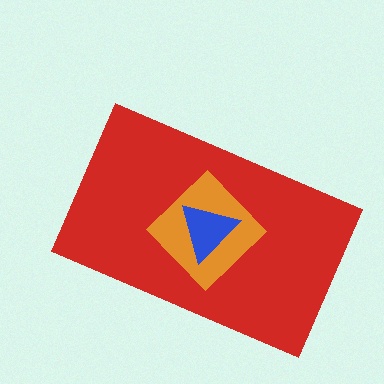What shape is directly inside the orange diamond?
The blue triangle.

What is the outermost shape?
The red rectangle.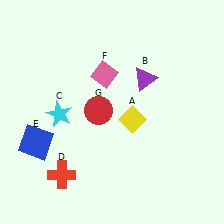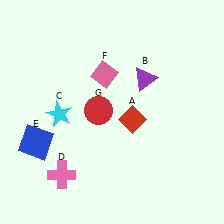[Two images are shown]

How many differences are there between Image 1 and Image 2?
There are 2 differences between the two images.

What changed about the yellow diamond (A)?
In Image 1, A is yellow. In Image 2, it changed to red.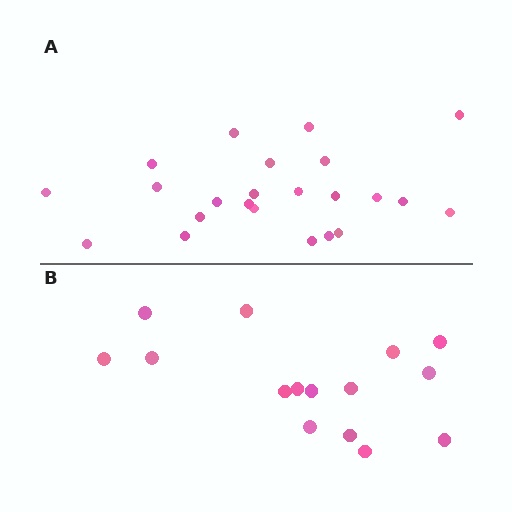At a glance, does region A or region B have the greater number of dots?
Region A (the top region) has more dots.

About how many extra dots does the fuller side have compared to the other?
Region A has roughly 8 or so more dots than region B.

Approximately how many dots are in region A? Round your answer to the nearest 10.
About 20 dots. (The exact count is 23, which rounds to 20.)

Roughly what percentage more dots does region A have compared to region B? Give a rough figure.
About 55% more.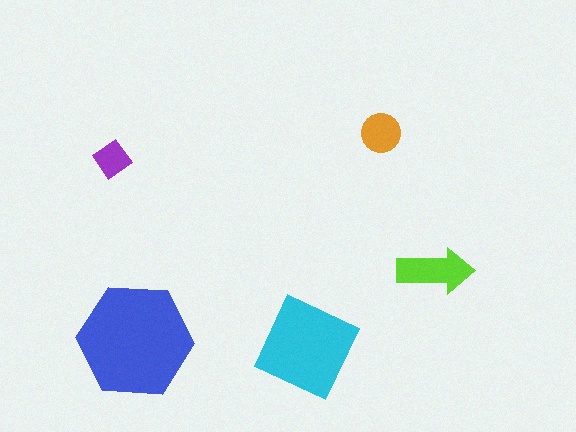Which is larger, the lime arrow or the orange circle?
The lime arrow.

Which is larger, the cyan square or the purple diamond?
The cyan square.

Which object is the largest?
The blue hexagon.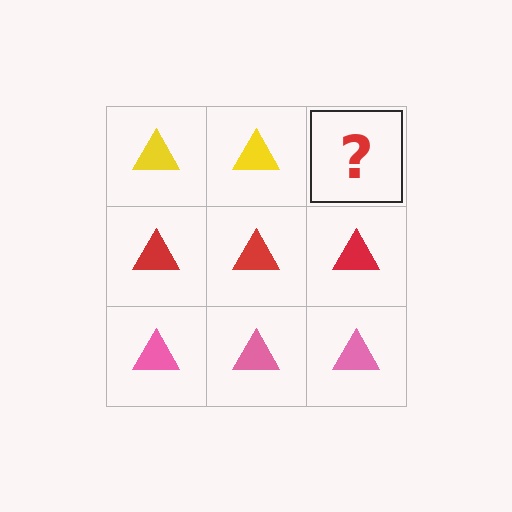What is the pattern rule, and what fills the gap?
The rule is that each row has a consistent color. The gap should be filled with a yellow triangle.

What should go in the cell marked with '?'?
The missing cell should contain a yellow triangle.